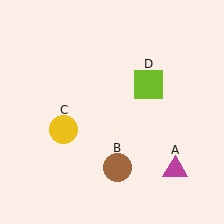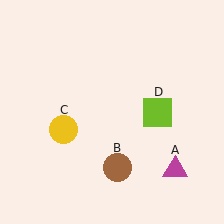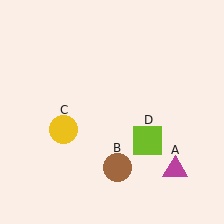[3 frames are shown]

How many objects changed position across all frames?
1 object changed position: lime square (object D).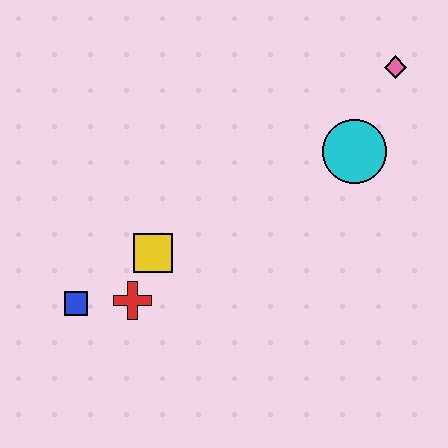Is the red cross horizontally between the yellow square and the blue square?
Yes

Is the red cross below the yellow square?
Yes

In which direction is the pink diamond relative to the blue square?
The pink diamond is to the right of the blue square.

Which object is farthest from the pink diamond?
The blue square is farthest from the pink diamond.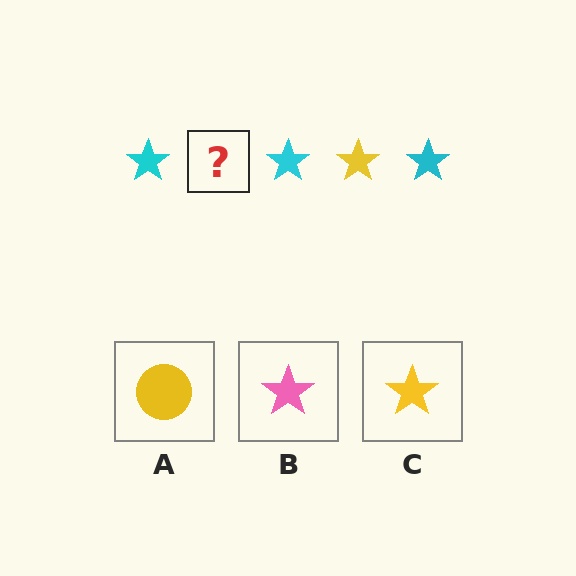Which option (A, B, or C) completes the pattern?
C.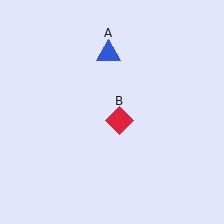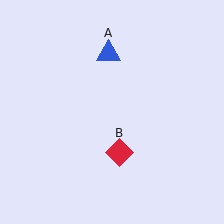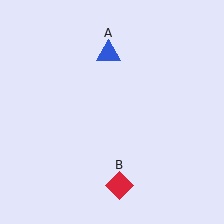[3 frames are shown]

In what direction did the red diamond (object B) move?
The red diamond (object B) moved down.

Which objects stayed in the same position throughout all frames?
Blue triangle (object A) remained stationary.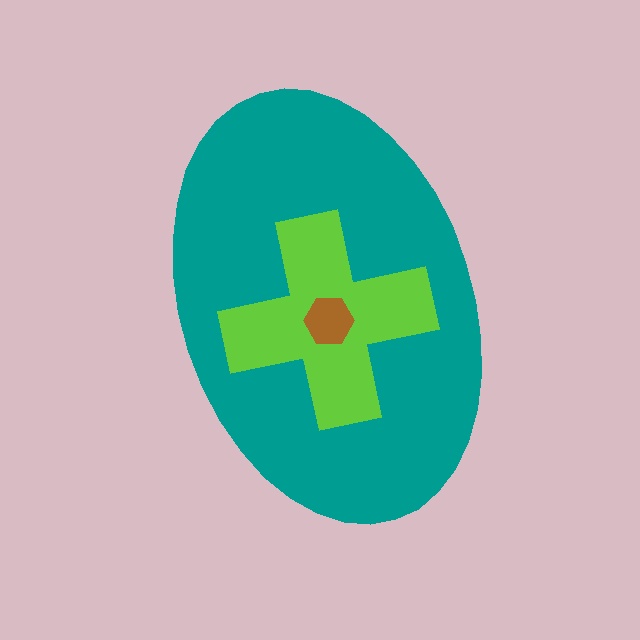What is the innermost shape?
The brown hexagon.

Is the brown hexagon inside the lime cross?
Yes.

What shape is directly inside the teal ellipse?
The lime cross.